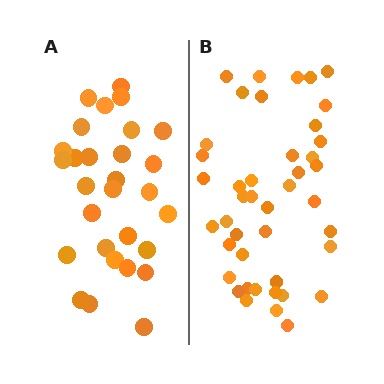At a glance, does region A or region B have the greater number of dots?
Region B (the right region) has more dots.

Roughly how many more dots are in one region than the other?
Region B has approximately 15 more dots than region A.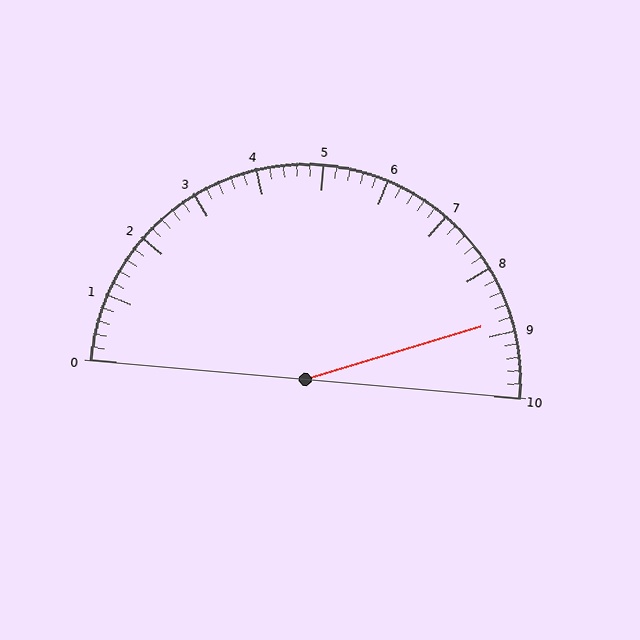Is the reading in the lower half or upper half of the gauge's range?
The reading is in the upper half of the range (0 to 10).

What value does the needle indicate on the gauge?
The needle indicates approximately 8.8.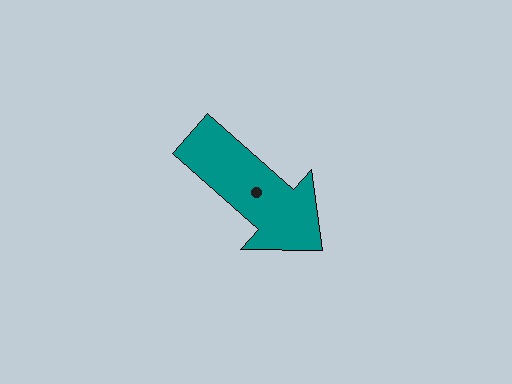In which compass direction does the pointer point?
Southeast.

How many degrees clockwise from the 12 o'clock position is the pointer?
Approximately 131 degrees.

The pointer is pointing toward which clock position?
Roughly 4 o'clock.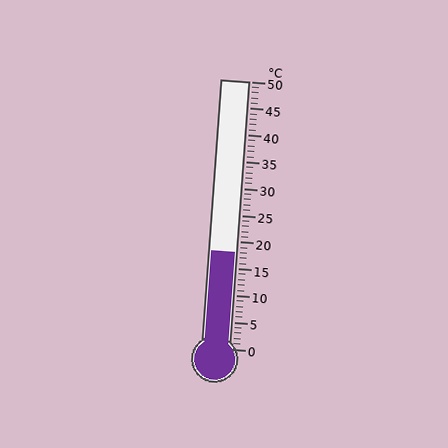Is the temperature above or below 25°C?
The temperature is below 25°C.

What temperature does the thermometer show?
The thermometer shows approximately 18°C.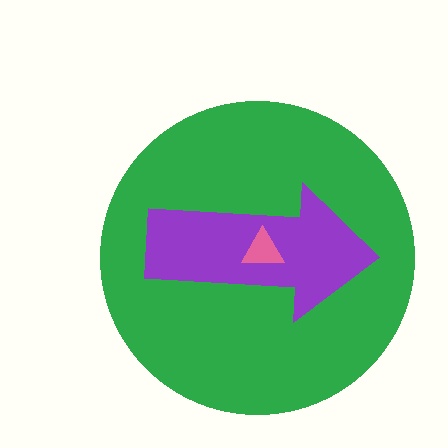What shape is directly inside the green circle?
The purple arrow.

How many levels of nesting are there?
3.